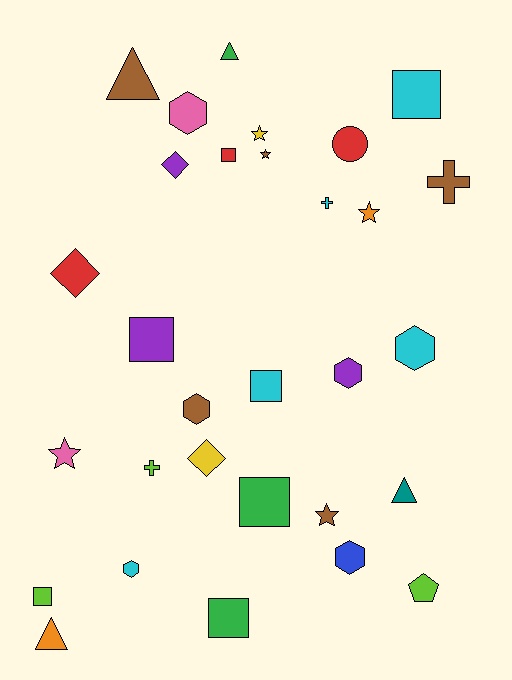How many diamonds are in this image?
There are 3 diamonds.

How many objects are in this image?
There are 30 objects.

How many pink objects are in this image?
There are 2 pink objects.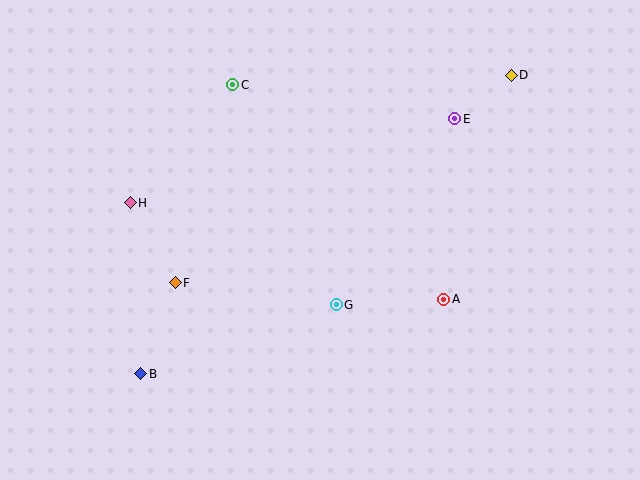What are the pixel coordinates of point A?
Point A is at (444, 299).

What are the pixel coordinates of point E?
Point E is at (455, 119).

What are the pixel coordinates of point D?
Point D is at (511, 75).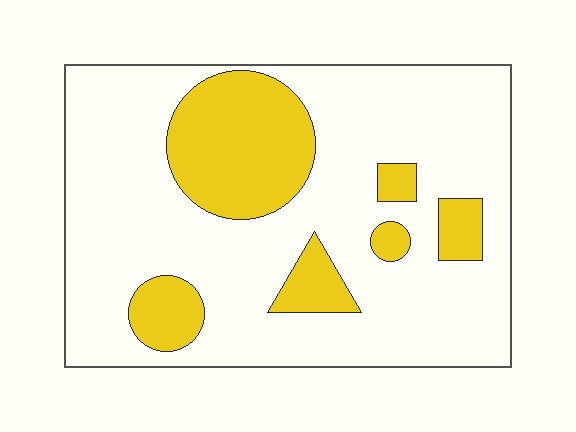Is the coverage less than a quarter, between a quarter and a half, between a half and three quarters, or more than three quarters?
Less than a quarter.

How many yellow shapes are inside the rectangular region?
6.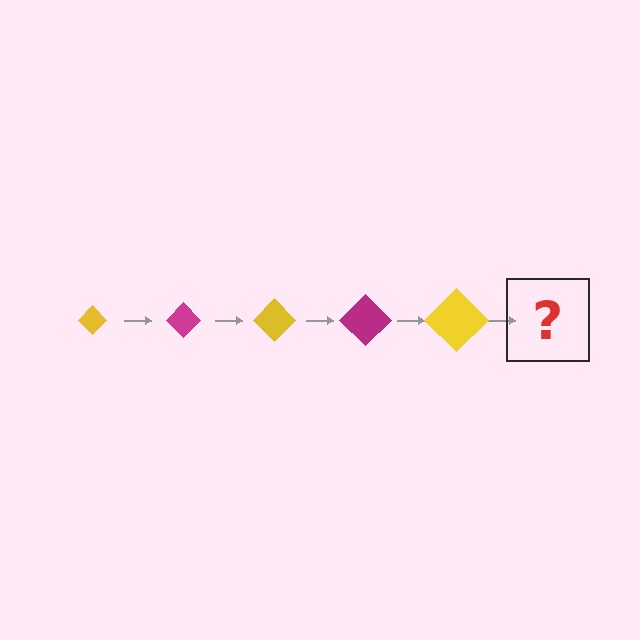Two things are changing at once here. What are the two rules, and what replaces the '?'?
The two rules are that the diamond grows larger each step and the color cycles through yellow and magenta. The '?' should be a magenta diamond, larger than the previous one.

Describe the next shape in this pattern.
It should be a magenta diamond, larger than the previous one.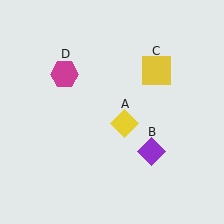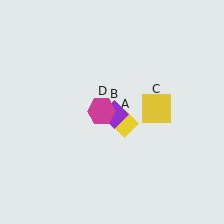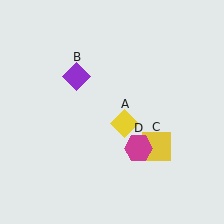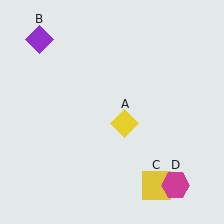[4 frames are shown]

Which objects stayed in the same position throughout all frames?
Yellow diamond (object A) remained stationary.